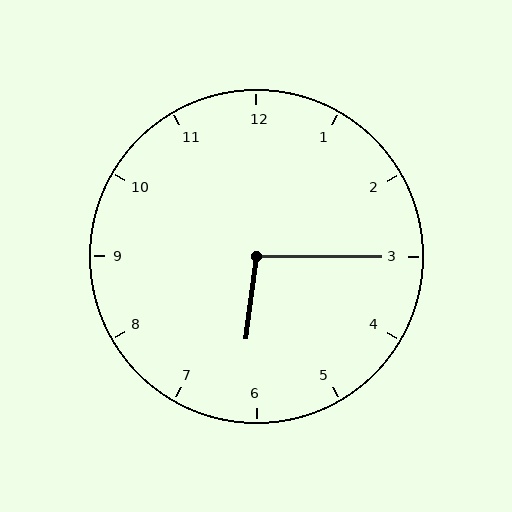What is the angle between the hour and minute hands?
Approximately 98 degrees.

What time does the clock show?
6:15.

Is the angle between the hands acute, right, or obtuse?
It is obtuse.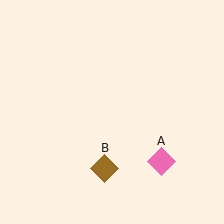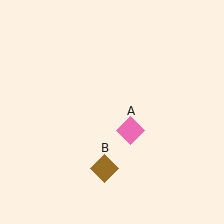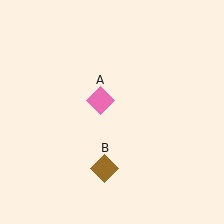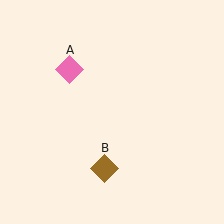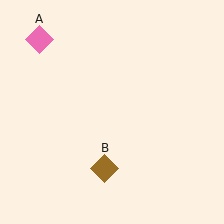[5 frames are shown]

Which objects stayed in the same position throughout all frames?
Brown diamond (object B) remained stationary.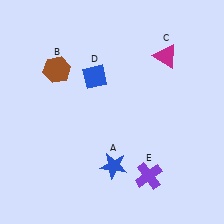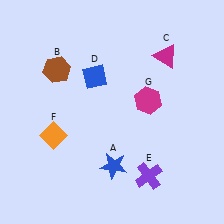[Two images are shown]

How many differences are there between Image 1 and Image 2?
There are 2 differences between the two images.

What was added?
An orange diamond (F), a magenta hexagon (G) were added in Image 2.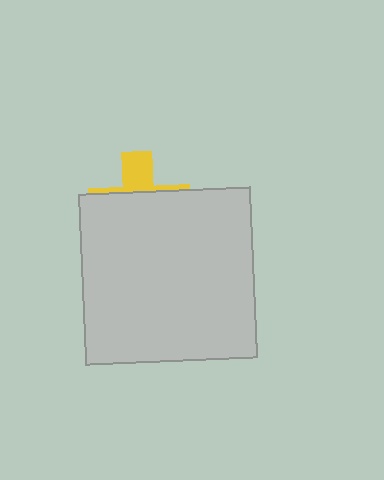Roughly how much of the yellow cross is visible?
A small part of it is visible (roughly 30%).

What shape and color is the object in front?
The object in front is a light gray square.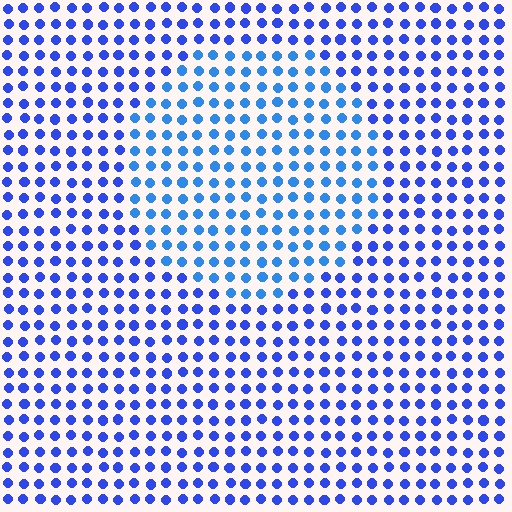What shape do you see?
I see a circle.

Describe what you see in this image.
The image is filled with small blue elements in a uniform arrangement. A circle-shaped region is visible where the elements are tinted to a slightly different hue, forming a subtle color boundary.